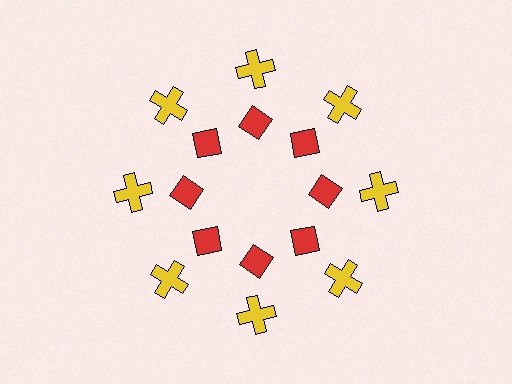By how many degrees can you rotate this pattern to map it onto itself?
The pattern maps onto itself every 45 degrees of rotation.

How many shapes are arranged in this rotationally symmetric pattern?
There are 16 shapes, arranged in 8 groups of 2.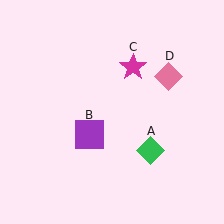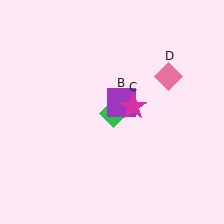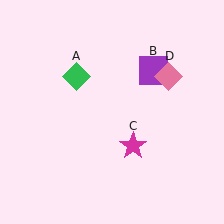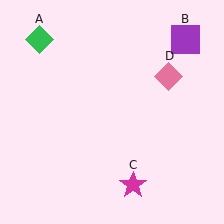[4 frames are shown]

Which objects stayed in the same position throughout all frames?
Pink diamond (object D) remained stationary.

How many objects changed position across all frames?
3 objects changed position: green diamond (object A), purple square (object B), magenta star (object C).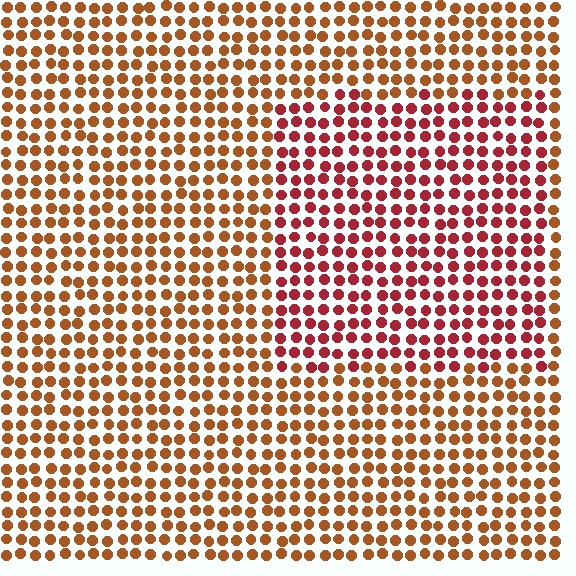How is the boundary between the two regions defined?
The boundary is defined purely by a slight shift in hue (about 32 degrees). Spacing, size, and orientation are identical on both sides.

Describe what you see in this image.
The image is filled with small brown elements in a uniform arrangement. A rectangle-shaped region is visible where the elements are tinted to a slightly different hue, forming a subtle color boundary.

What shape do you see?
I see a rectangle.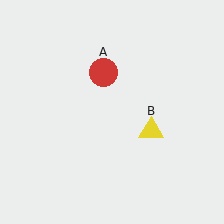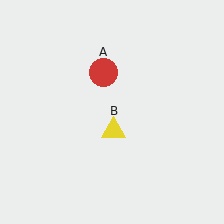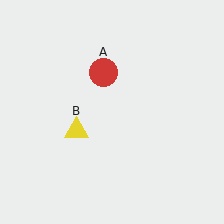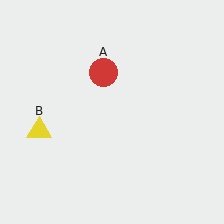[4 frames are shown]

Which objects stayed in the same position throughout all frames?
Red circle (object A) remained stationary.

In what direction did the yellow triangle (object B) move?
The yellow triangle (object B) moved left.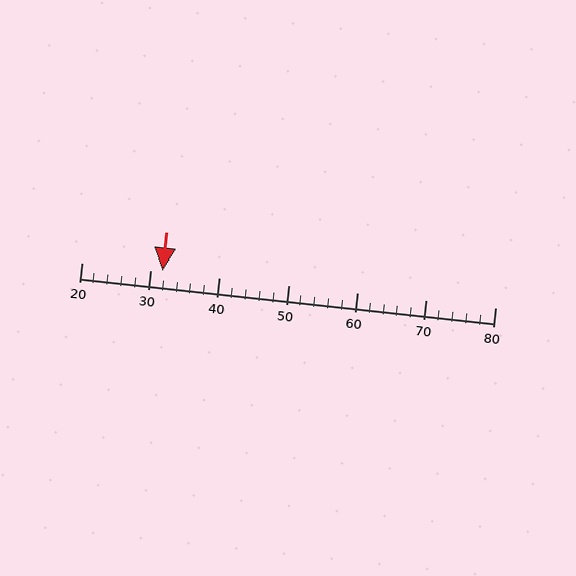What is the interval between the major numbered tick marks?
The major tick marks are spaced 10 units apart.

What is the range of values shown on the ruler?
The ruler shows values from 20 to 80.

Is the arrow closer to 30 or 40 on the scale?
The arrow is closer to 30.